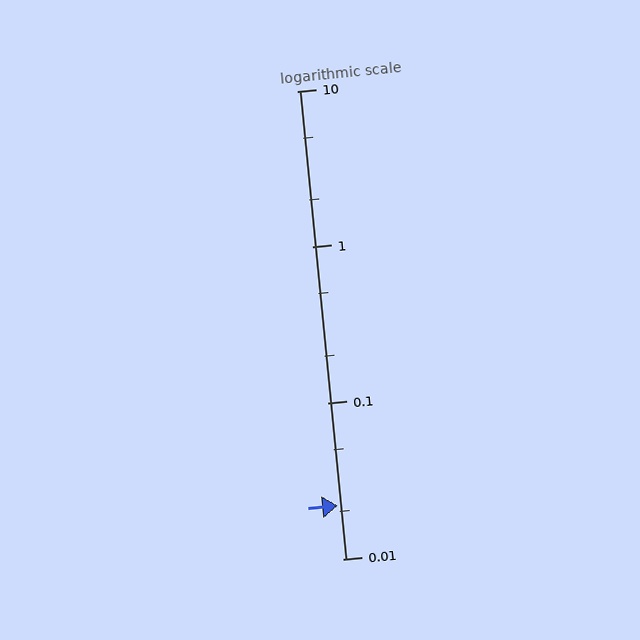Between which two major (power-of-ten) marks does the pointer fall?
The pointer is between 0.01 and 0.1.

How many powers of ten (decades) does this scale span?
The scale spans 3 decades, from 0.01 to 10.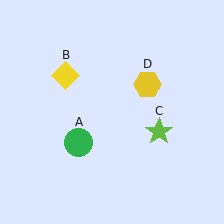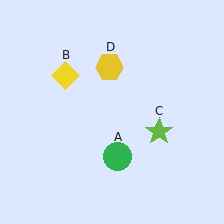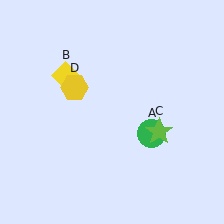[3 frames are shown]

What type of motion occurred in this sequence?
The green circle (object A), yellow hexagon (object D) rotated counterclockwise around the center of the scene.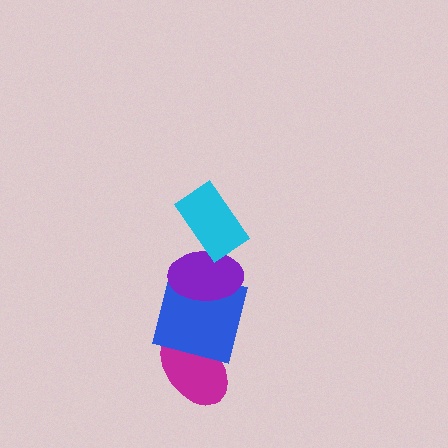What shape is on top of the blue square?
The purple ellipse is on top of the blue square.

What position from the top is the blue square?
The blue square is 3rd from the top.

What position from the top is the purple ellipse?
The purple ellipse is 2nd from the top.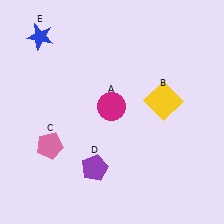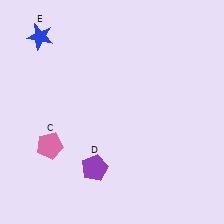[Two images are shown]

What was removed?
The magenta circle (A), the yellow square (B) were removed in Image 2.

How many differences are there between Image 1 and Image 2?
There are 2 differences between the two images.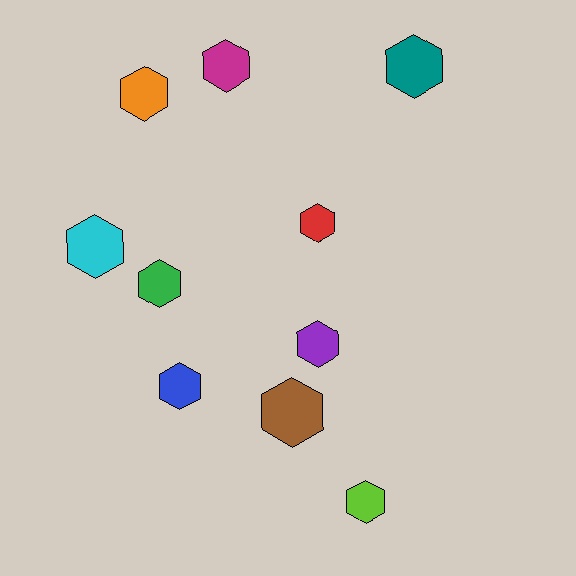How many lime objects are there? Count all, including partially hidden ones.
There is 1 lime object.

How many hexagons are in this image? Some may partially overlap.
There are 10 hexagons.